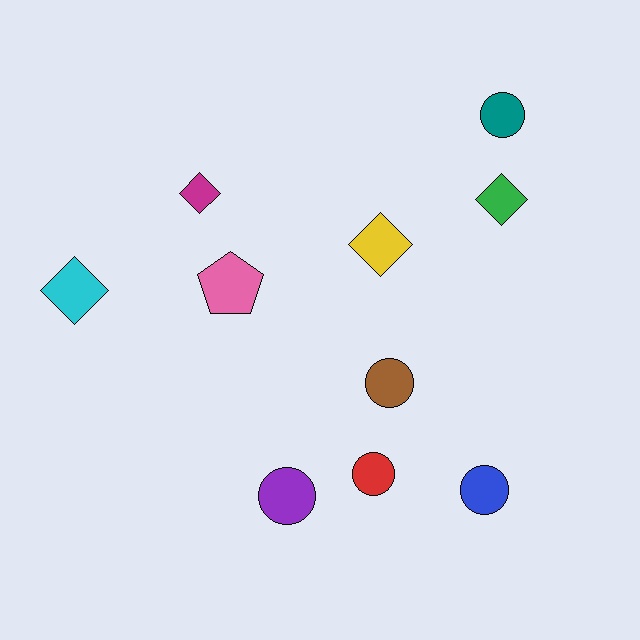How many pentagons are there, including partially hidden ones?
There is 1 pentagon.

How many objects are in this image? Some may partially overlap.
There are 10 objects.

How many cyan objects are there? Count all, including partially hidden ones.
There is 1 cyan object.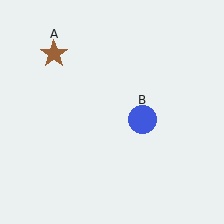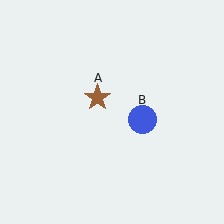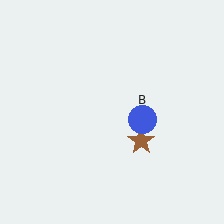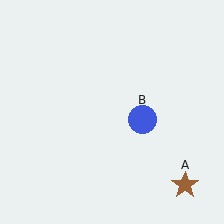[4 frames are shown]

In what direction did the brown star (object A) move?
The brown star (object A) moved down and to the right.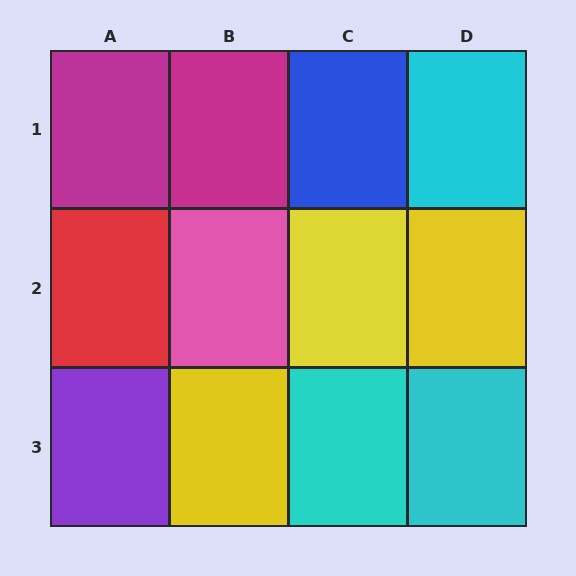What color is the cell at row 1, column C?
Blue.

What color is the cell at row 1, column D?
Cyan.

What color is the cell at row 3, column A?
Purple.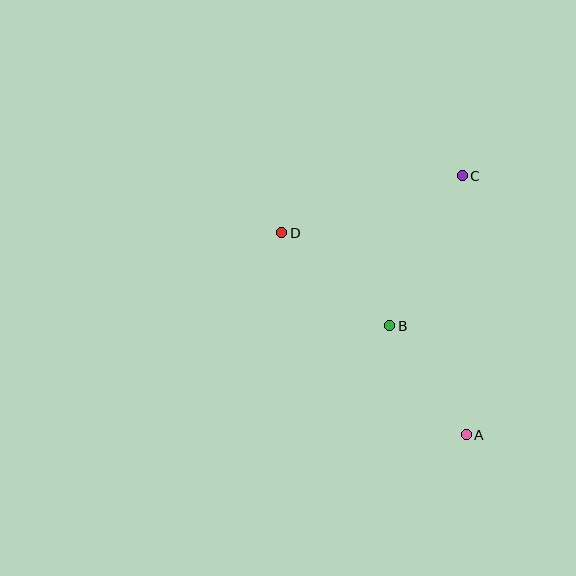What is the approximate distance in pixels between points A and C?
The distance between A and C is approximately 259 pixels.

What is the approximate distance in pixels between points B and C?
The distance between B and C is approximately 167 pixels.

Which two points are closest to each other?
Points A and B are closest to each other.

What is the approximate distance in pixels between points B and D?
The distance between B and D is approximately 143 pixels.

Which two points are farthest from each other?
Points A and D are farthest from each other.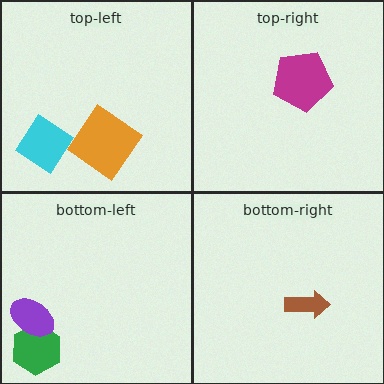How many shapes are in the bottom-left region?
2.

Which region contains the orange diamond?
The top-left region.